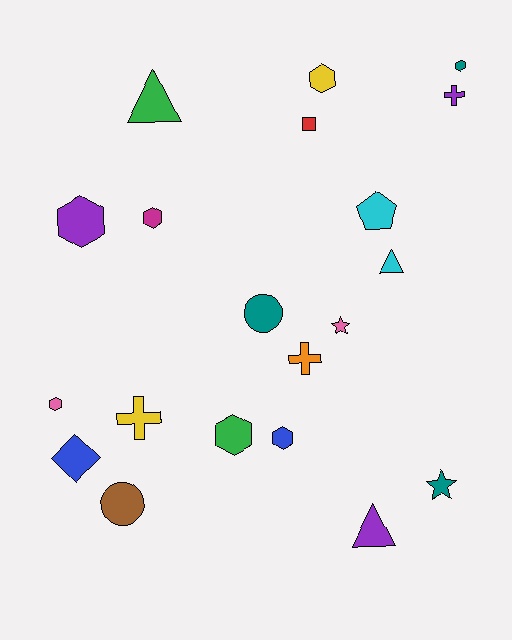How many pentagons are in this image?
There is 1 pentagon.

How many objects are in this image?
There are 20 objects.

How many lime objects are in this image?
There are no lime objects.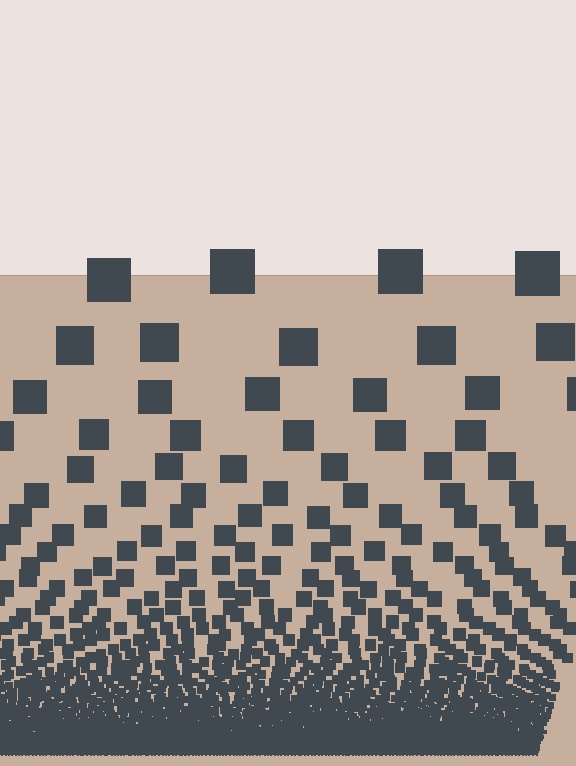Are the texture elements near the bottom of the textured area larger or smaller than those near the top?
Smaller. The gradient is inverted — elements near the bottom are smaller and denser.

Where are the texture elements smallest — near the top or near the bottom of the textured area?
Near the bottom.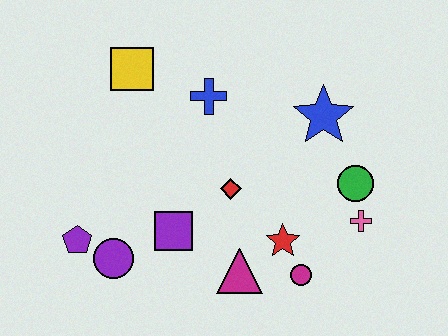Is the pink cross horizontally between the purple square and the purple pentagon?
No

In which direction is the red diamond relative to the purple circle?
The red diamond is to the right of the purple circle.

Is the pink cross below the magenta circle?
No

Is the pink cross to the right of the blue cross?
Yes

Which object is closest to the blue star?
The green circle is closest to the blue star.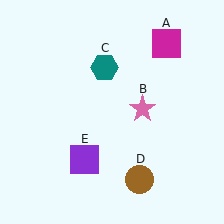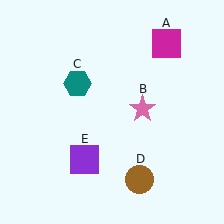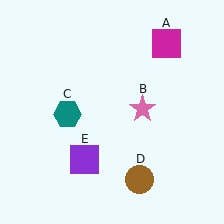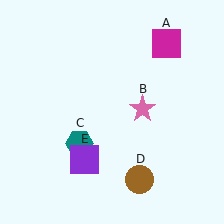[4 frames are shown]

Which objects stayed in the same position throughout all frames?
Magenta square (object A) and pink star (object B) and brown circle (object D) and purple square (object E) remained stationary.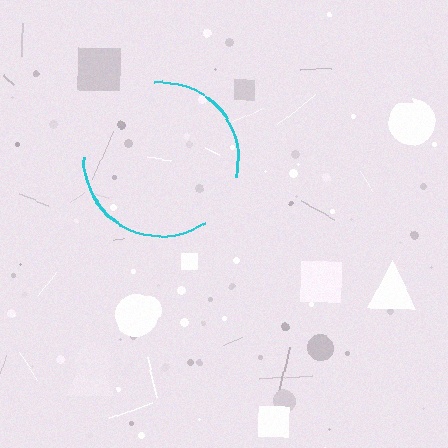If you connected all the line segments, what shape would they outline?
They would outline a circle.